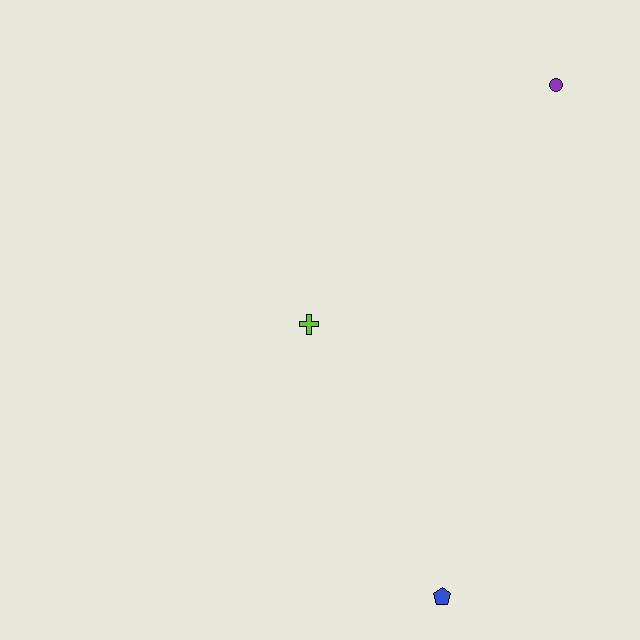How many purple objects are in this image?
There is 1 purple object.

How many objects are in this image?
There are 3 objects.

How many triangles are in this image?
There are no triangles.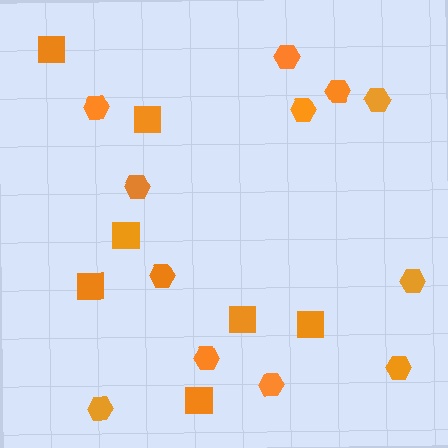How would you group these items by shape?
There are 2 groups: one group of hexagons (12) and one group of squares (7).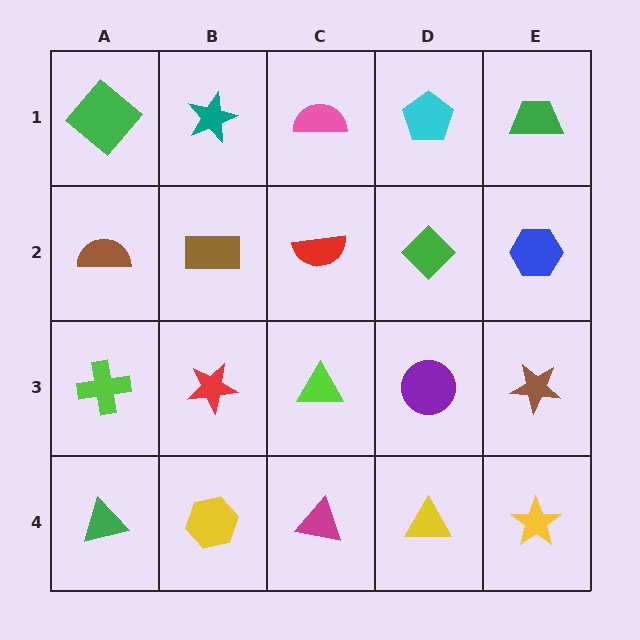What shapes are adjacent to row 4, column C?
A lime triangle (row 3, column C), a yellow hexagon (row 4, column B), a yellow triangle (row 4, column D).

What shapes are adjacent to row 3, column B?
A brown rectangle (row 2, column B), a yellow hexagon (row 4, column B), a lime cross (row 3, column A), a lime triangle (row 3, column C).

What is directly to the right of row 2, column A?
A brown rectangle.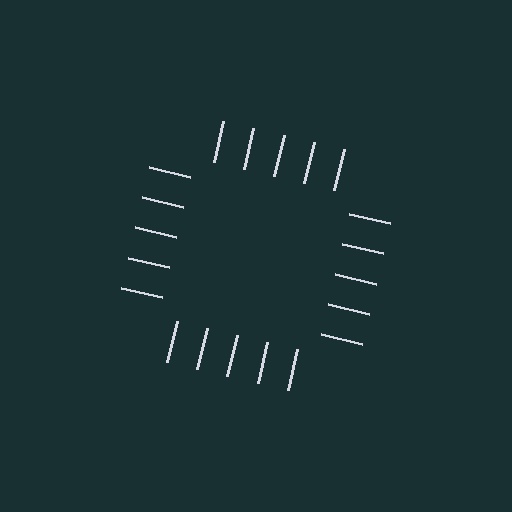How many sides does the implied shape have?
4 sides — the line-ends trace a square.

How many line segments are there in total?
20 — 5 along each of the 4 edges.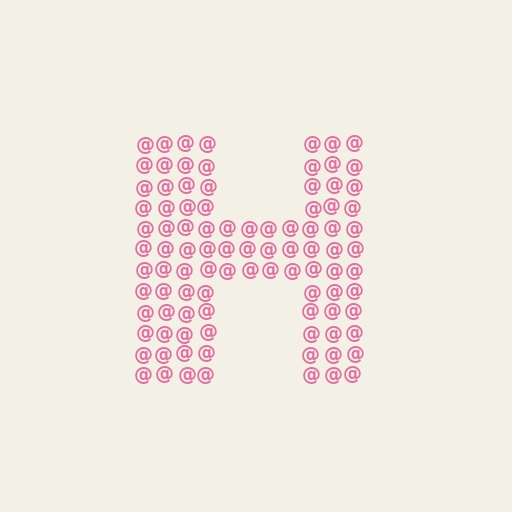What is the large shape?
The large shape is the letter H.